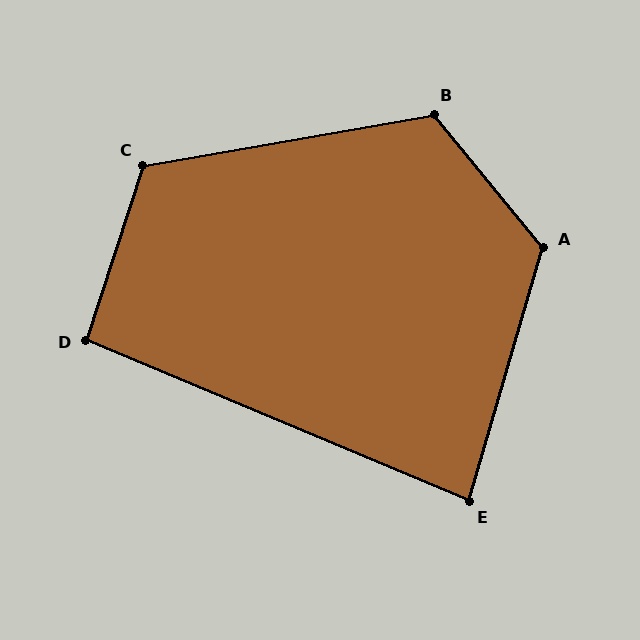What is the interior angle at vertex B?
Approximately 120 degrees (obtuse).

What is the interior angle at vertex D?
Approximately 95 degrees (approximately right).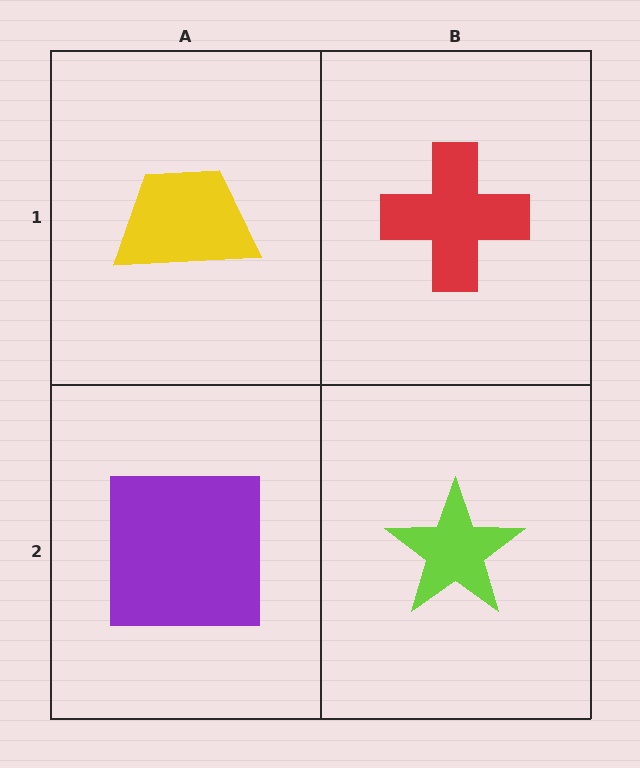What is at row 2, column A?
A purple square.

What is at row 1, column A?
A yellow trapezoid.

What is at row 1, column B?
A red cross.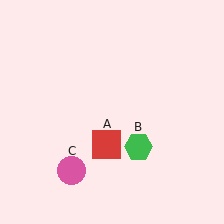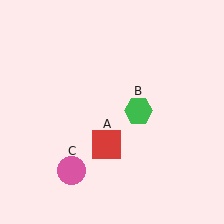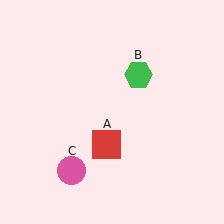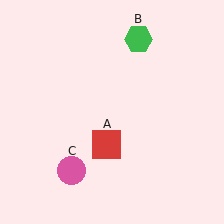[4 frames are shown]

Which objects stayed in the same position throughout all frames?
Red square (object A) and pink circle (object C) remained stationary.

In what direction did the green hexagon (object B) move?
The green hexagon (object B) moved up.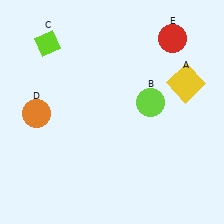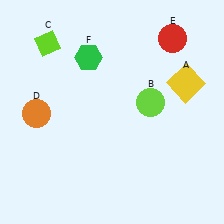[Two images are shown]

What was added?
A green hexagon (F) was added in Image 2.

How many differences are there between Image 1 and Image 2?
There is 1 difference between the two images.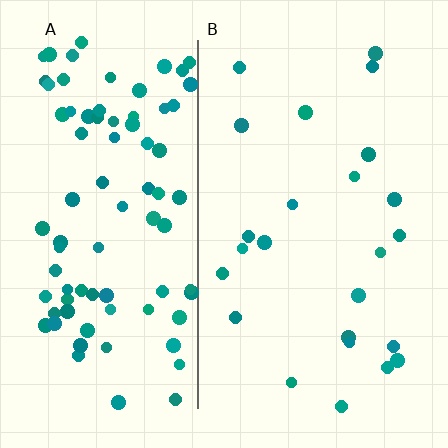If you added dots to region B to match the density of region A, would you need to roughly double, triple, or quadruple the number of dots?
Approximately quadruple.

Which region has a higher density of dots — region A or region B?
A (the left).